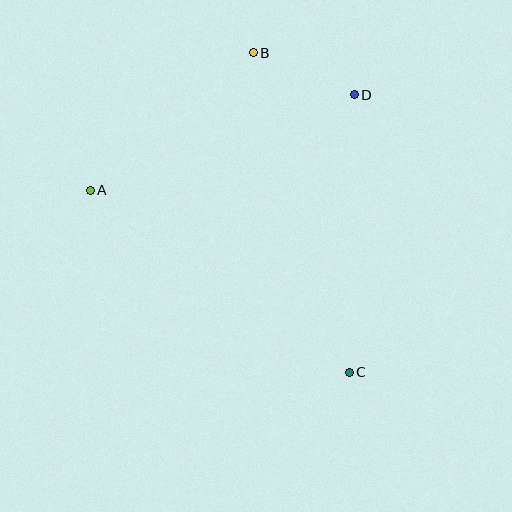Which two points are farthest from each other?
Points B and C are farthest from each other.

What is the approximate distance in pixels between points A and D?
The distance between A and D is approximately 281 pixels.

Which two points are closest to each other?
Points B and D are closest to each other.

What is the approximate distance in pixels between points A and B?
The distance between A and B is approximately 213 pixels.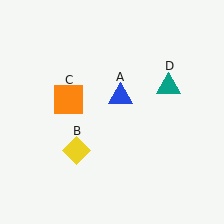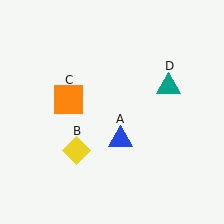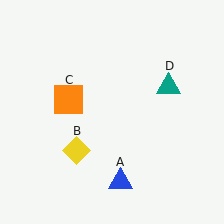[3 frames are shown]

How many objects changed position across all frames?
1 object changed position: blue triangle (object A).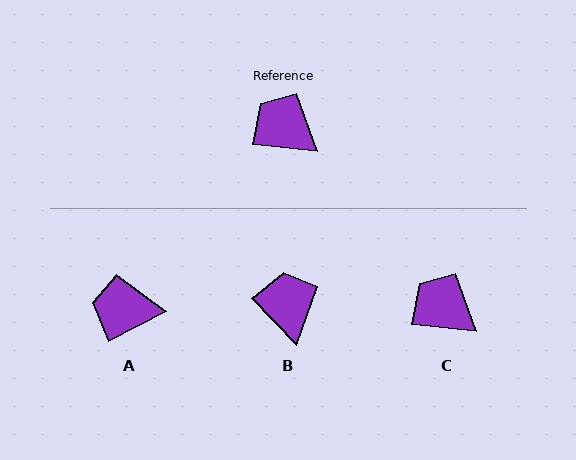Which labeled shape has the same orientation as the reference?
C.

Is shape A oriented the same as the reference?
No, it is off by about 33 degrees.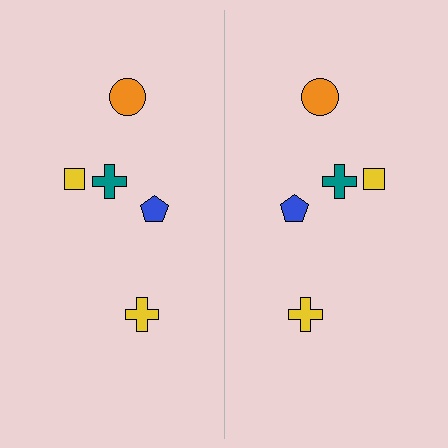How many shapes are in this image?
There are 10 shapes in this image.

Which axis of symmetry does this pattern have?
The pattern has a vertical axis of symmetry running through the center of the image.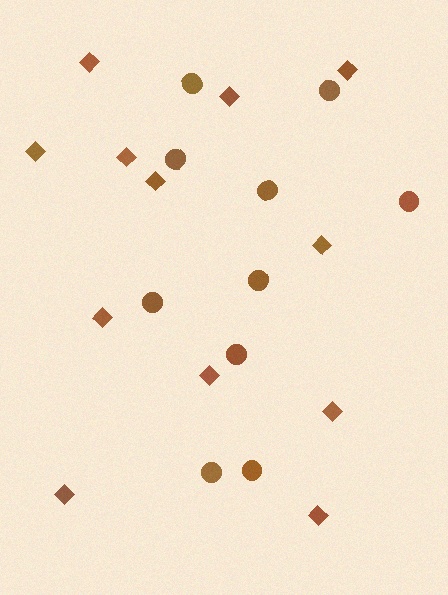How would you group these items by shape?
There are 2 groups: one group of diamonds (12) and one group of circles (10).